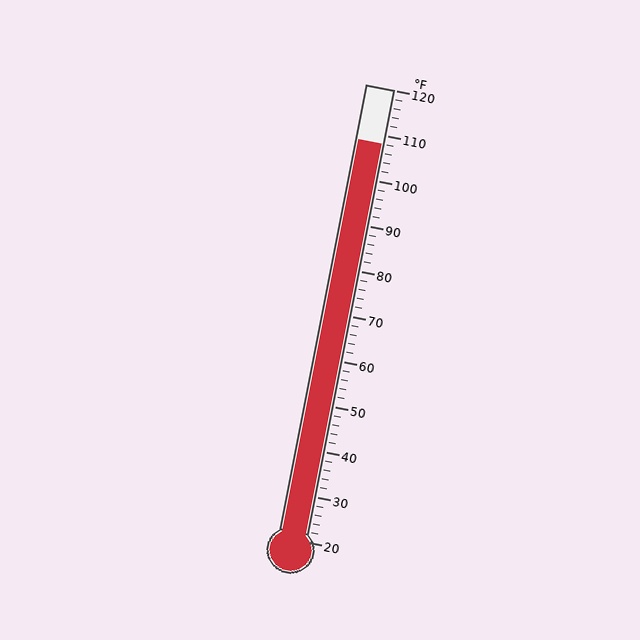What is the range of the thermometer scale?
The thermometer scale ranges from 20°F to 120°F.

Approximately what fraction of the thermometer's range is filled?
The thermometer is filled to approximately 90% of its range.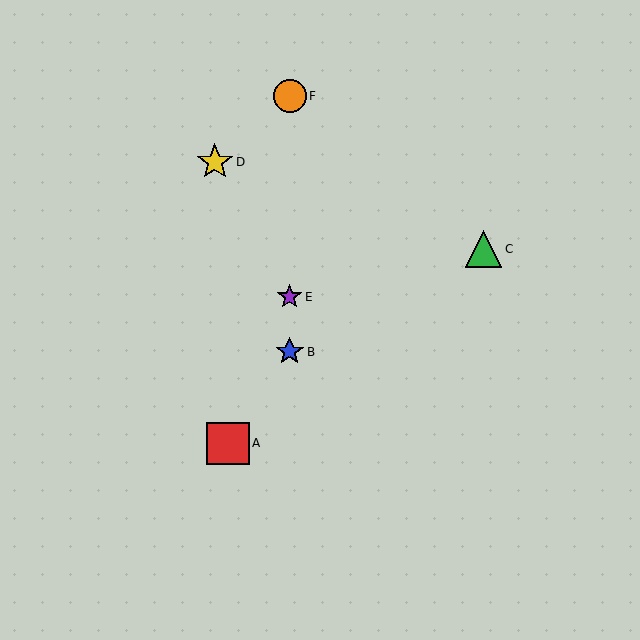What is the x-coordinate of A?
Object A is at x≈228.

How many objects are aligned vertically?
3 objects (B, E, F) are aligned vertically.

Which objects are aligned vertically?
Objects B, E, F are aligned vertically.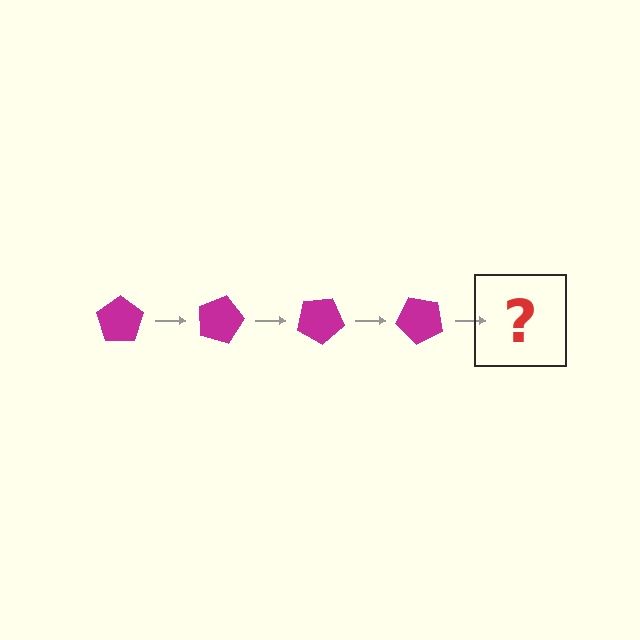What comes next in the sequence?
The next element should be a magenta pentagon rotated 60 degrees.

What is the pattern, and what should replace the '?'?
The pattern is that the pentagon rotates 15 degrees each step. The '?' should be a magenta pentagon rotated 60 degrees.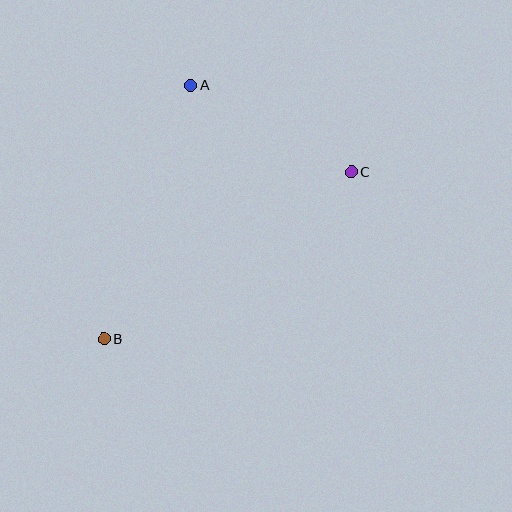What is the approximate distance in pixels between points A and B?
The distance between A and B is approximately 268 pixels.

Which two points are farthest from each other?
Points B and C are farthest from each other.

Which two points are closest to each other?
Points A and C are closest to each other.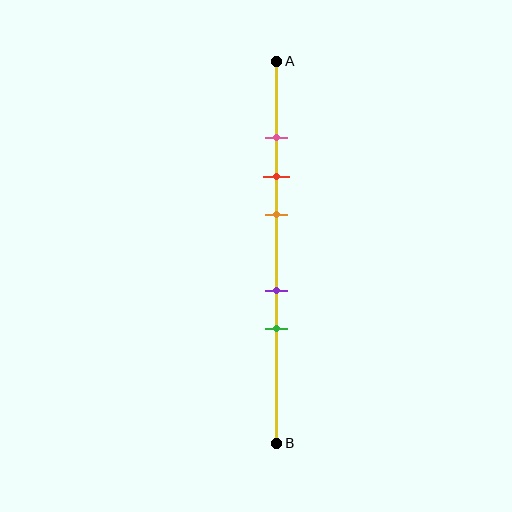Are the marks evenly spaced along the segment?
No, the marks are not evenly spaced.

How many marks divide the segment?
There are 5 marks dividing the segment.